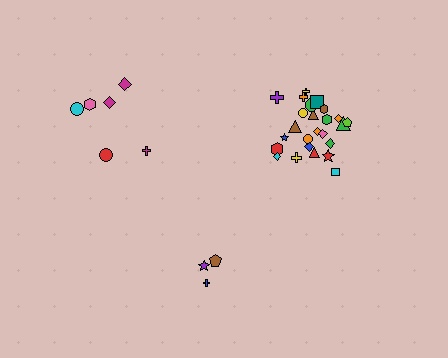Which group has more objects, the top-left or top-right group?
The top-right group.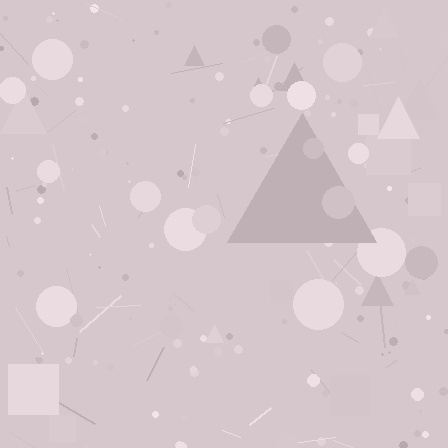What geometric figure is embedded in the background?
A triangle is embedded in the background.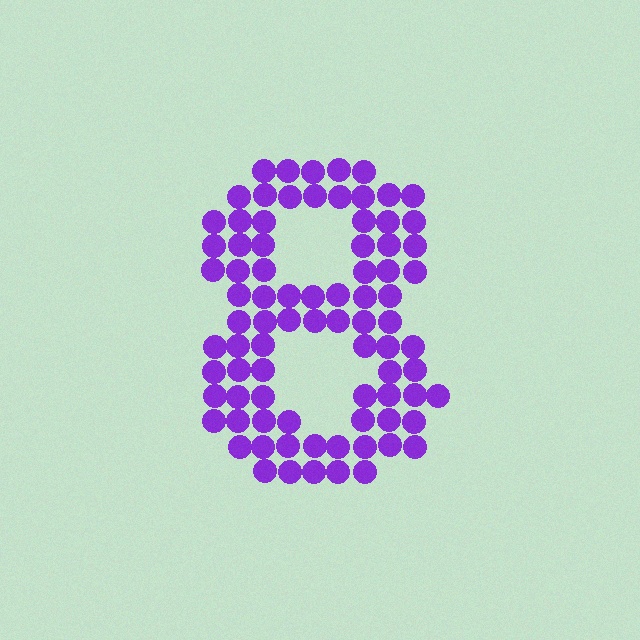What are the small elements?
The small elements are circles.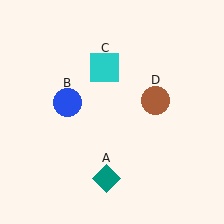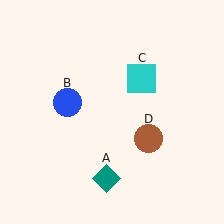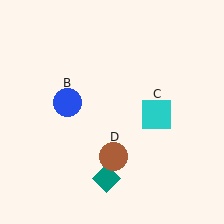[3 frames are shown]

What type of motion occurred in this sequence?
The cyan square (object C), brown circle (object D) rotated clockwise around the center of the scene.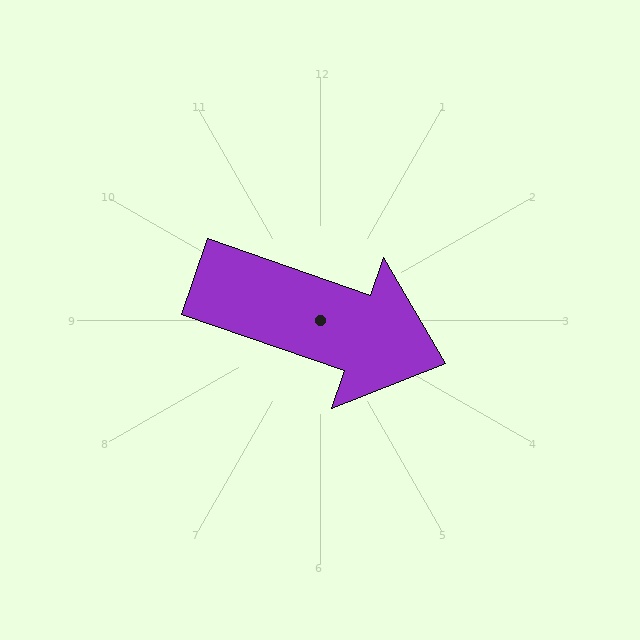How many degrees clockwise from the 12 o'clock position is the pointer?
Approximately 109 degrees.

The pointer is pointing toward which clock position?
Roughly 4 o'clock.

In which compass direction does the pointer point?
East.